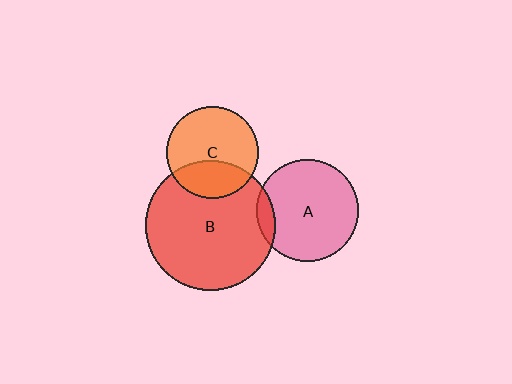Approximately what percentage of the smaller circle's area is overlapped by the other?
Approximately 10%.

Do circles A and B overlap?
Yes.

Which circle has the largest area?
Circle B (red).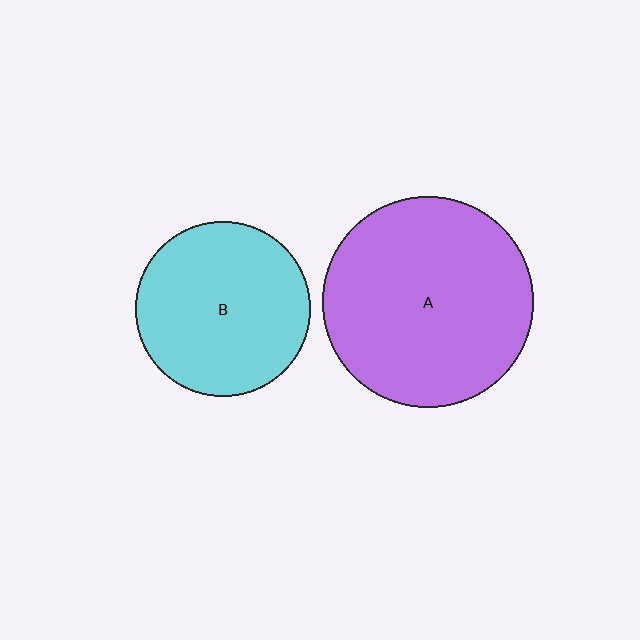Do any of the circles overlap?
No, none of the circles overlap.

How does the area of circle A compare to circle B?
Approximately 1.5 times.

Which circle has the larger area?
Circle A (purple).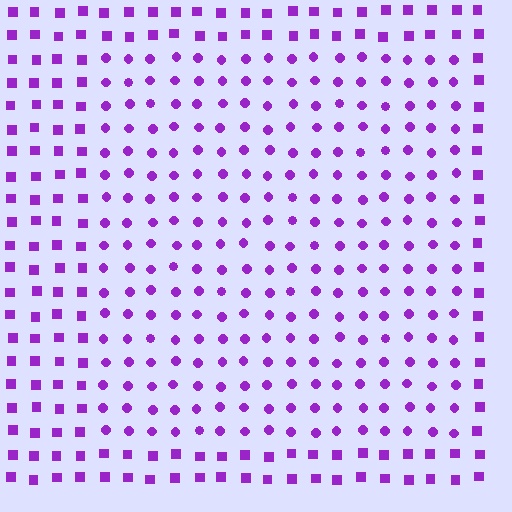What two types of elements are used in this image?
The image uses circles inside the rectangle region and squares outside it.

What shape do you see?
I see a rectangle.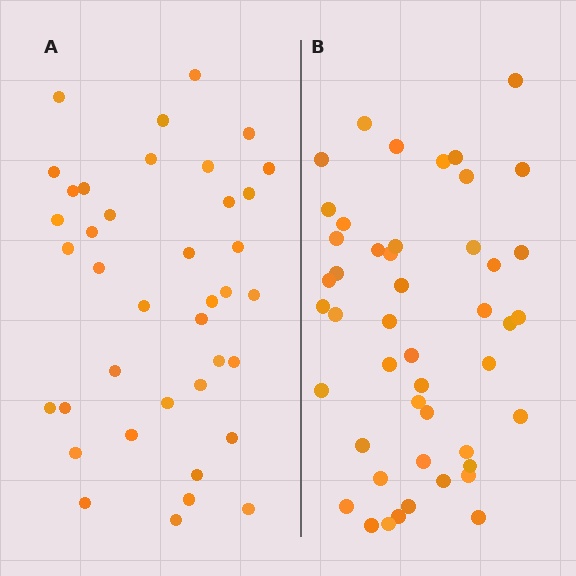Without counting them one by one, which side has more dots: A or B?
Region B (the right region) has more dots.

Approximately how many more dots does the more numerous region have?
Region B has roughly 8 or so more dots than region A.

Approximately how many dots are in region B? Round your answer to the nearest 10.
About 50 dots. (The exact count is 47, which rounds to 50.)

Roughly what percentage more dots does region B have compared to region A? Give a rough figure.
About 20% more.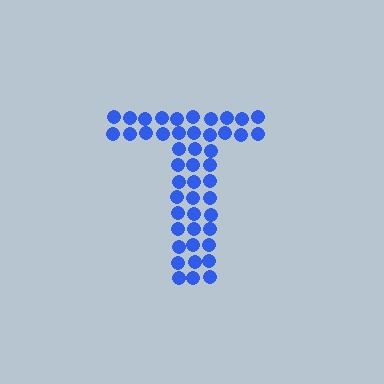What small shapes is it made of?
It is made of small circles.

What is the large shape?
The large shape is the letter T.